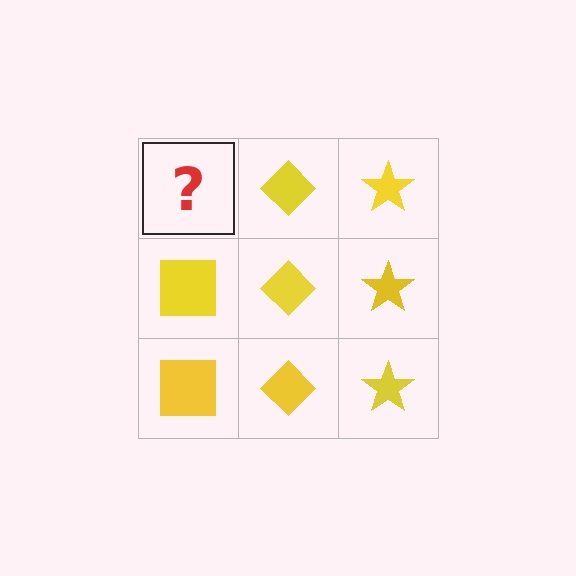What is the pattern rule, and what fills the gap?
The rule is that each column has a consistent shape. The gap should be filled with a yellow square.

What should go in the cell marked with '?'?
The missing cell should contain a yellow square.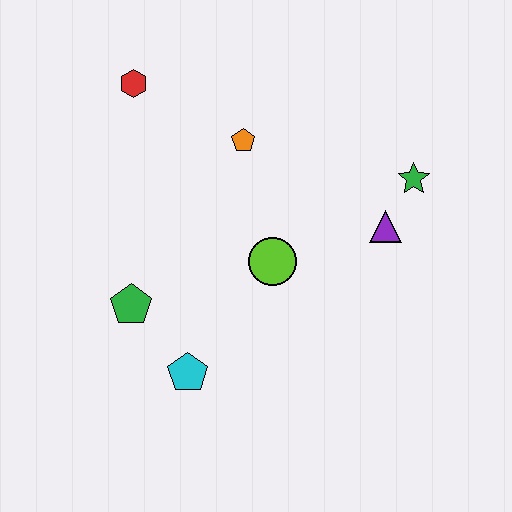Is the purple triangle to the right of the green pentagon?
Yes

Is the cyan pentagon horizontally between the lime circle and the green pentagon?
Yes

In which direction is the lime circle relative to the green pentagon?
The lime circle is to the right of the green pentagon.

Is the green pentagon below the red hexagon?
Yes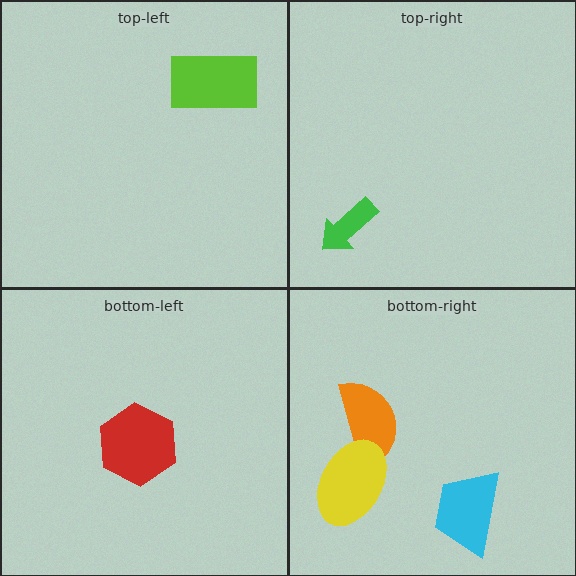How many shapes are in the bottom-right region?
3.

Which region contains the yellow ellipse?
The bottom-right region.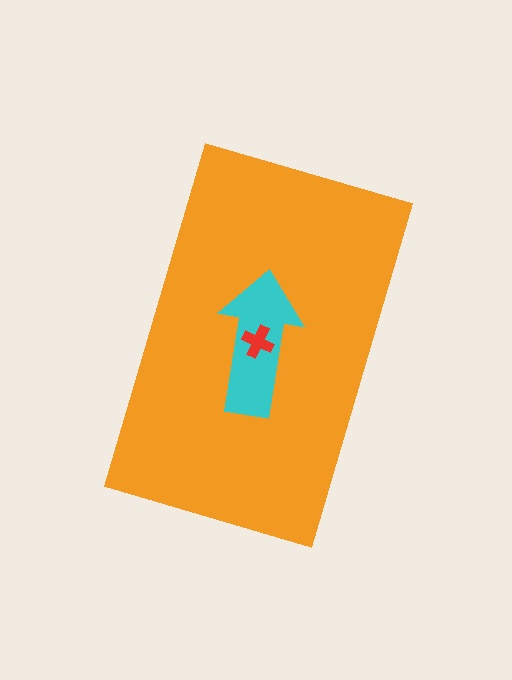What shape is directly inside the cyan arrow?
The red cross.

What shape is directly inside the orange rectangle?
The cyan arrow.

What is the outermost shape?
The orange rectangle.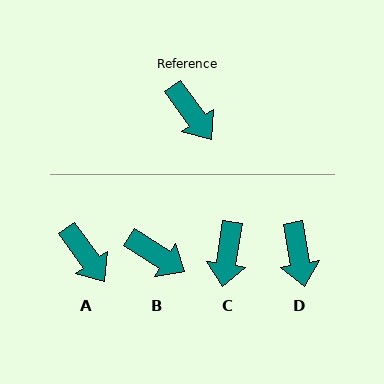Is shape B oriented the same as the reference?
No, it is off by about 22 degrees.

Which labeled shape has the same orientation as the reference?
A.